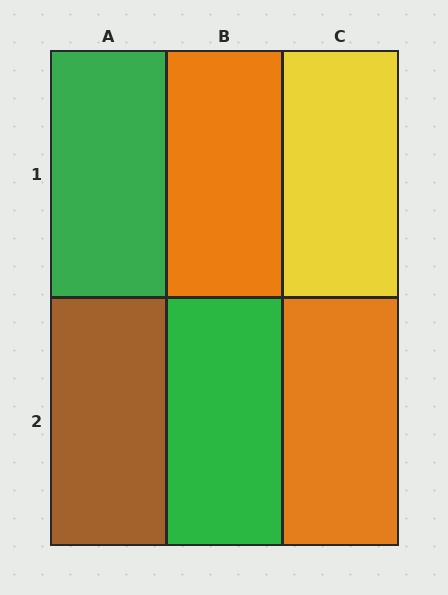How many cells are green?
2 cells are green.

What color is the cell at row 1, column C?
Yellow.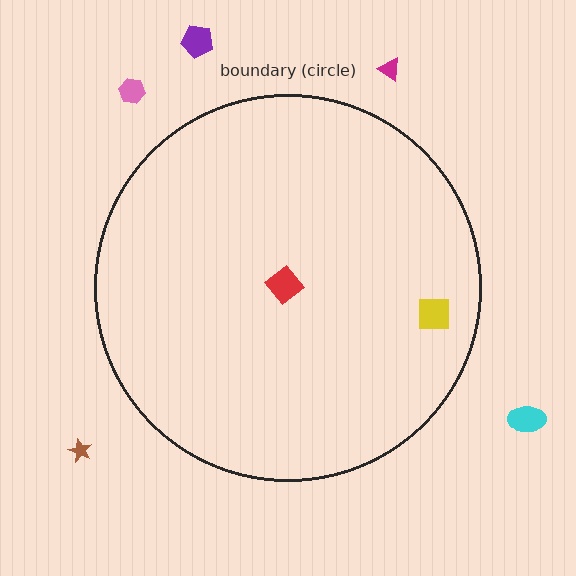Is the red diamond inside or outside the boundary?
Inside.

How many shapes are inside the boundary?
2 inside, 5 outside.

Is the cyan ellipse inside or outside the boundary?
Outside.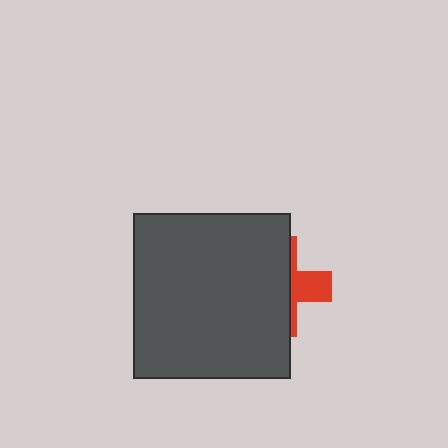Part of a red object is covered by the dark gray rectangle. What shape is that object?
It is a cross.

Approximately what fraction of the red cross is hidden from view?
Roughly 69% of the red cross is hidden behind the dark gray rectangle.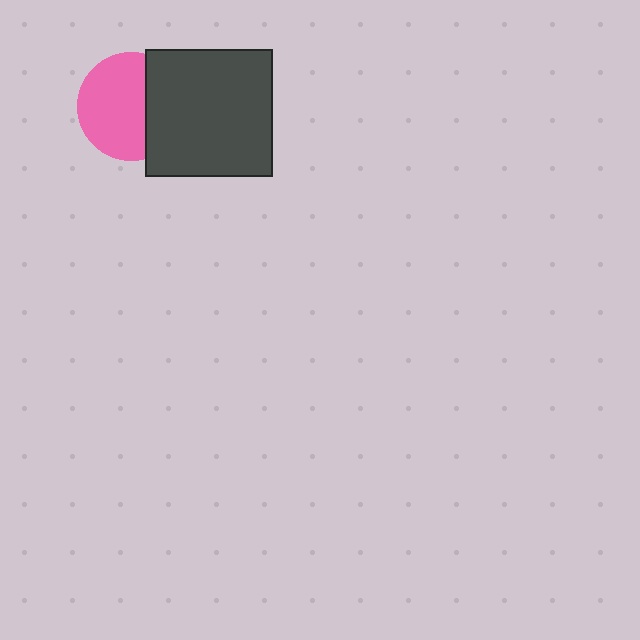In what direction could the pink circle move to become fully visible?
The pink circle could move left. That would shift it out from behind the dark gray square entirely.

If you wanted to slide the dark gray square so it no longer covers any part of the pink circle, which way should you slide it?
Slide it right — that is the most direct way to separate the two shapes.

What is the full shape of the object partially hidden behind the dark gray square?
The partially hidden object is a pink circle.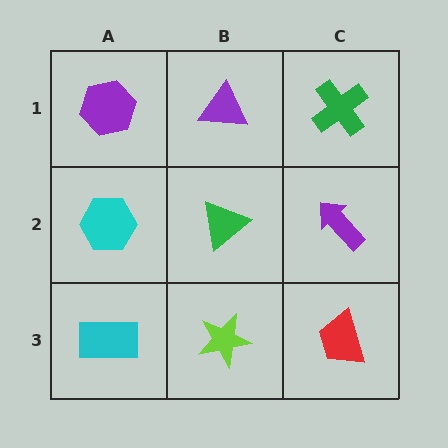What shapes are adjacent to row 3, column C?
A purple arrow (row 2, column C), a lime star (row 3, column B).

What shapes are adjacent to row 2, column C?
A green cross (row 1, column C), a red trapezoid (row 3, column C), a green triangle (row 2, column B).